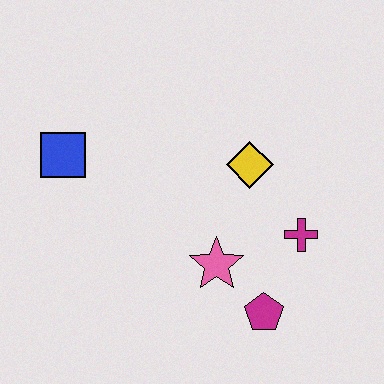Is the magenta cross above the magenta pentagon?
Yes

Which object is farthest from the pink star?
The blue square is farthest from the pink star.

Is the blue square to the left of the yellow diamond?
Yes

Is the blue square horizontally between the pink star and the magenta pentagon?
No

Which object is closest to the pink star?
The magenta pentagon is closest to the pink star.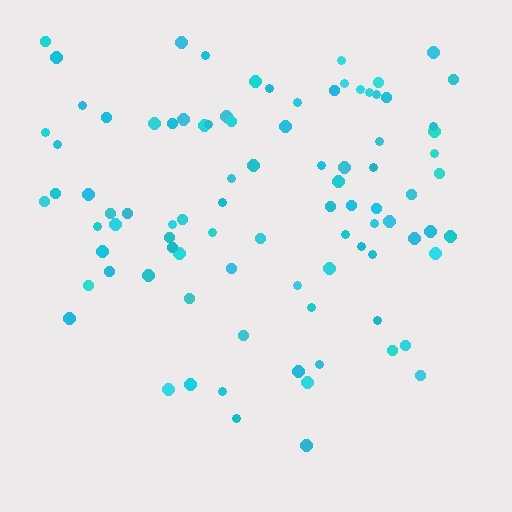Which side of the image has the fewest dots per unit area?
The bottom.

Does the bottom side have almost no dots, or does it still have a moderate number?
Still a moderate number, just noticeably fewer than the top.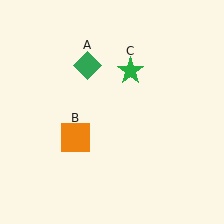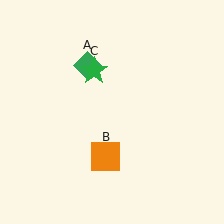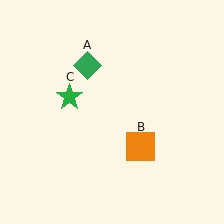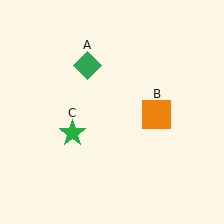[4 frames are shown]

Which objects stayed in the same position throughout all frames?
Green diamond (object A) remained stationary.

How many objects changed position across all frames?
2 objects changed position: orange square (object B), green star (object C).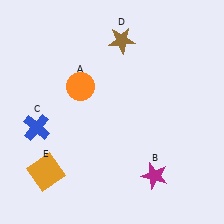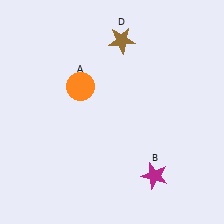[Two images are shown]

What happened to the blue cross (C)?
The blue cross (C) was removed in Image 2. It was in the bottom-left area of Image 1.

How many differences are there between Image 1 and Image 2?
There are 2 differences between the two images.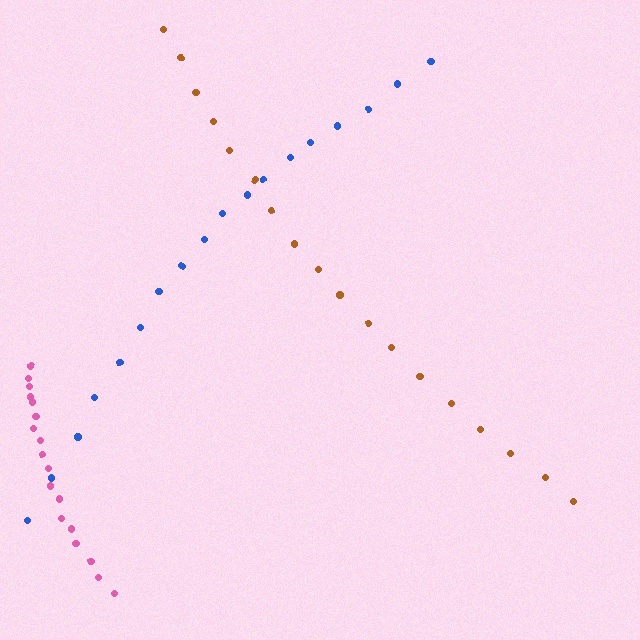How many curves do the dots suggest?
There are 3 distinct paths.